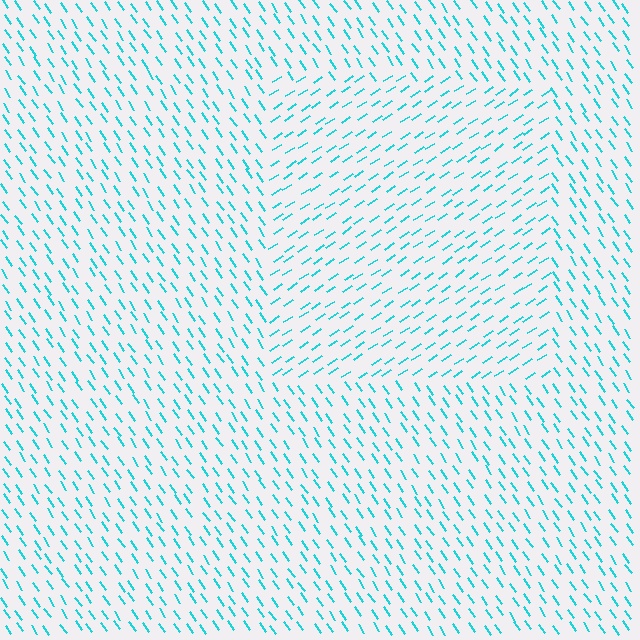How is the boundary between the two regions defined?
The boundary is defined purely by a change in line orientation (approximately 89 degrees difference). All lines are the same color and thickness.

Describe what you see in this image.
The image is filled with small cyan line segments. A rectangle region in the image has lines oriented differently from the surrounding lines, creating a visible texture boundary.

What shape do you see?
I see a rectangle.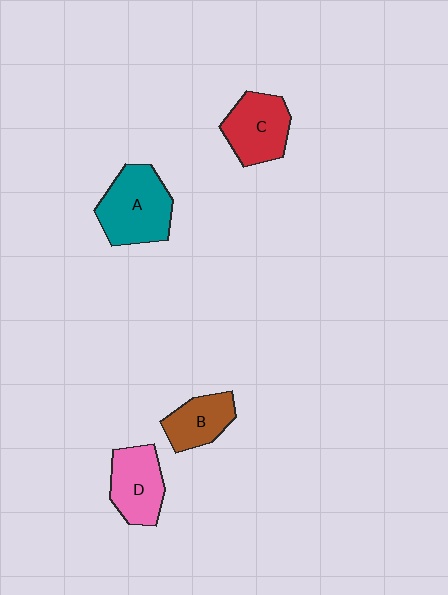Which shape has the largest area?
Shape A (teal).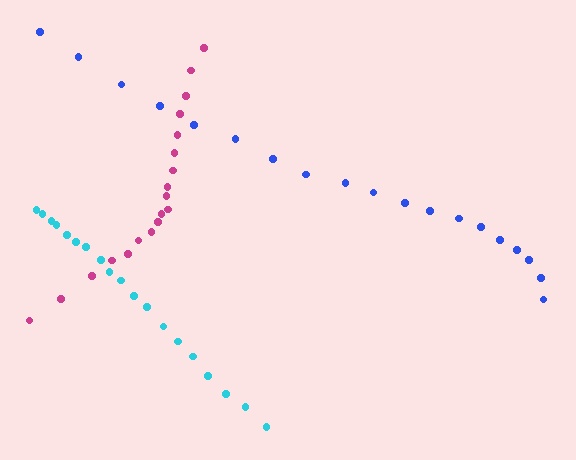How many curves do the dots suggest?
There are 3 distinct paths.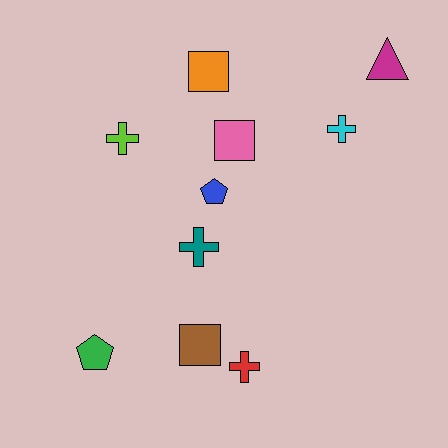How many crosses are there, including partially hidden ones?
There are 4 crosses.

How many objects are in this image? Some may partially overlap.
There are 10 objects.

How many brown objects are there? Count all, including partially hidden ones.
There is 1 brown object.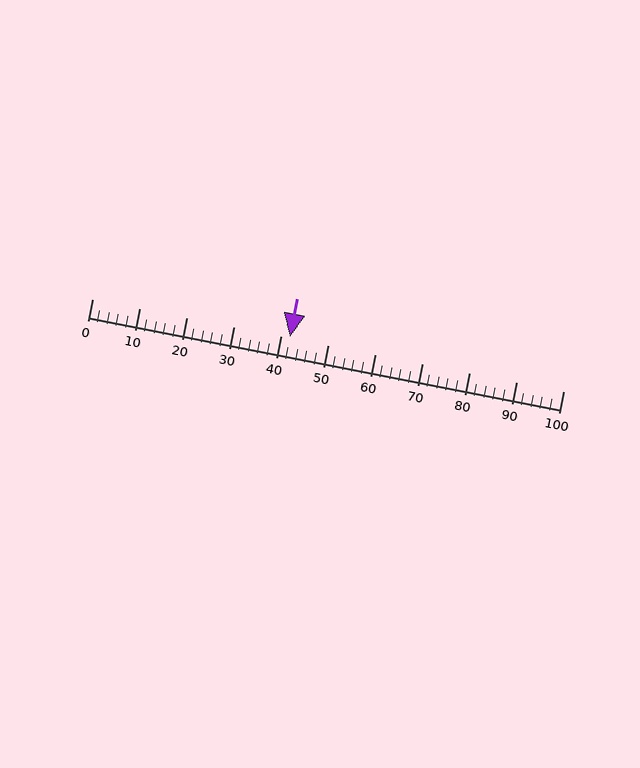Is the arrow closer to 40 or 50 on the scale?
The arrow is closer to 40.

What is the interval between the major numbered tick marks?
The major tick marks are spaced 10 units apart.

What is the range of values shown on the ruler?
The ruler shows values from 0 to 100.